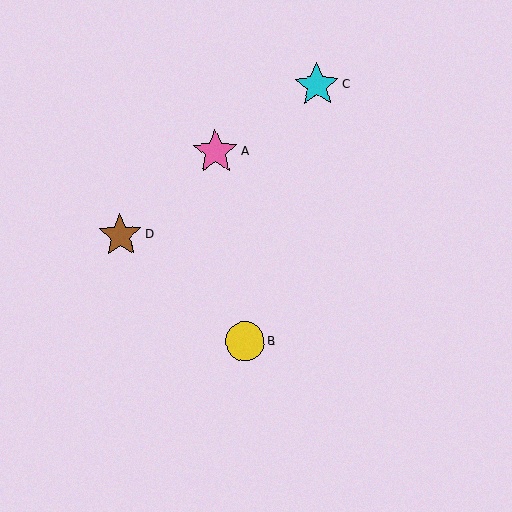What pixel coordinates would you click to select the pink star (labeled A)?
Click at (215, 152) to select the pink star A.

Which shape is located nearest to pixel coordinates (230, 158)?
The pink star (labeled A) at (215, 152) is nearest to that location.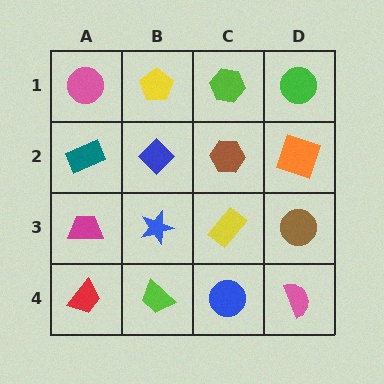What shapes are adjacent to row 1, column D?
An orange square (row 2, column D), a lime hexagon (row 1, column C).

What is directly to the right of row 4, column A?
A lime trapezoid.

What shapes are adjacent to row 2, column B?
A yellow pentagon (row 1, column B), a blue star (row 3, column B), a teal rectangle (row 2, column A), a brown hexagon (row 2, column C).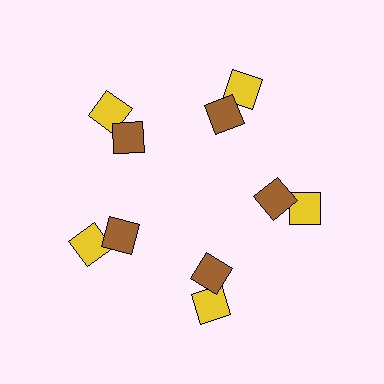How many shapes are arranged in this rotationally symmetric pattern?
There are 10 shapes, arranged in 5 groups of 2.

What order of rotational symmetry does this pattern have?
This pattern has 5-fold rotational symmetry.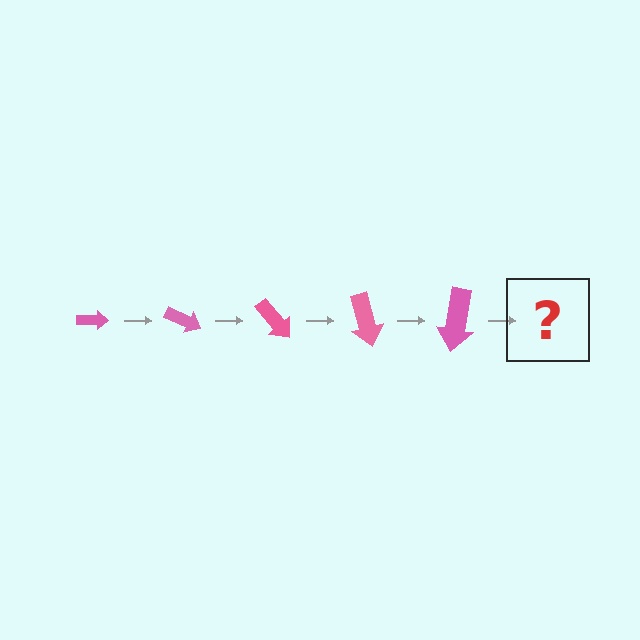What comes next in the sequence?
The next element should be an arrow, larger than the previous one and rotated 125 degrees from the start.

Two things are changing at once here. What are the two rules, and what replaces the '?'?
The two rules are that the arrow grows larger each step and it rotates 25 degrees each step. The '?' should be an arrow, larger than the previous one and rotated 125 degrees from the start.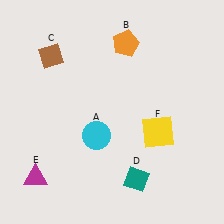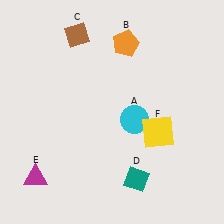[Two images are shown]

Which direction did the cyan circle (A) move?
The cyan circle (A) moved right.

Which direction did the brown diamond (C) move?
The brown diamond (C) moved right.